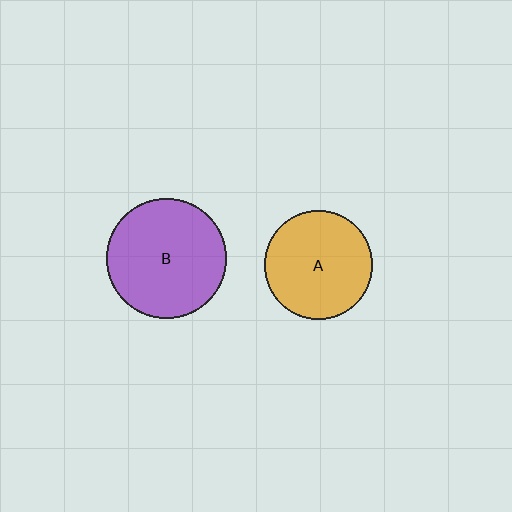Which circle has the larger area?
Circle B (purple).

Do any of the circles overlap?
No, none of the circles overlap.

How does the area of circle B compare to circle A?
Approximately 1.2 times.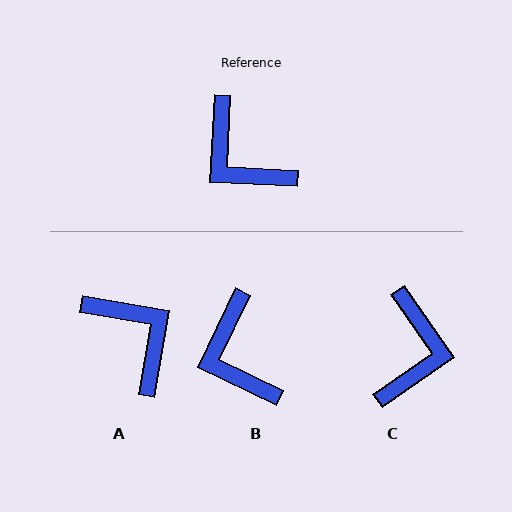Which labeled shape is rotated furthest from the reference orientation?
A, about 173 degrees away.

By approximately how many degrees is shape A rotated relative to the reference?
Approximately 173 degrees counter-clockwise.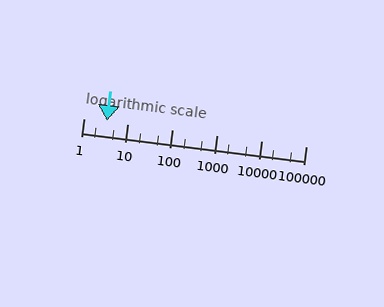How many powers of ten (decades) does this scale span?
The scale spans 5 decades, from 1 to 100000.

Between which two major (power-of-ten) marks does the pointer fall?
The pointer is between 1 and 10.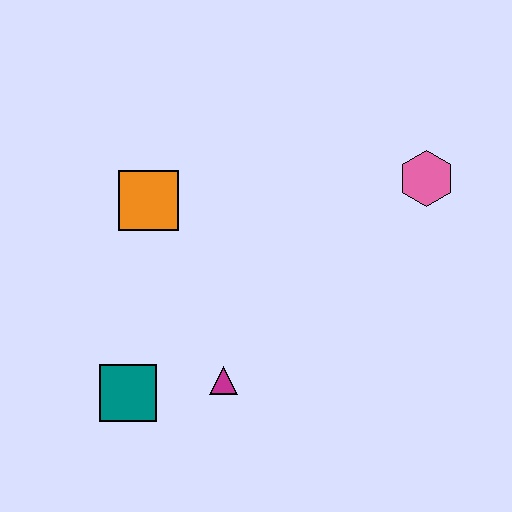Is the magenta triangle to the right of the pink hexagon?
No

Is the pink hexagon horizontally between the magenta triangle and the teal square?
No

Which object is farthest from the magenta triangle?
The pink hexagon is farthest from the magenta triangle.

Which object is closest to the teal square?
The magenta triangle is closest to the teal square.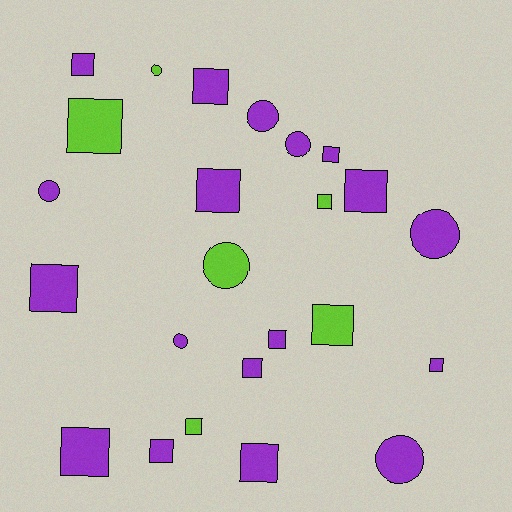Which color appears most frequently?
Purple, with 18 objects.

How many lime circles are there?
There are 2 lime circles.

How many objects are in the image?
There are 24 objects.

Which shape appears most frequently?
Square, with 16 objects.